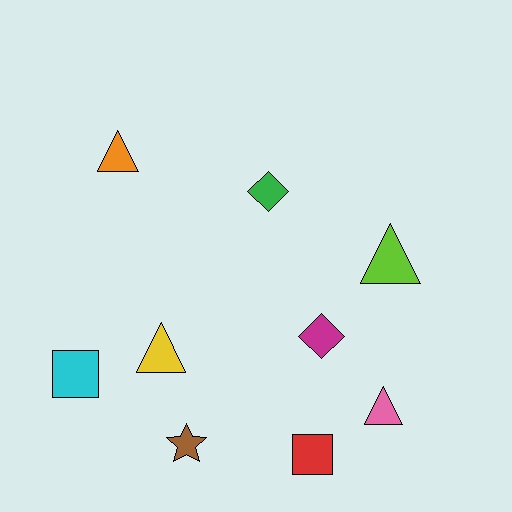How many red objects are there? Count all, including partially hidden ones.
There is 1 red object.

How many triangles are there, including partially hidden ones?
There are 4 triangles.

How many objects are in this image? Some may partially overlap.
There are 9 objects.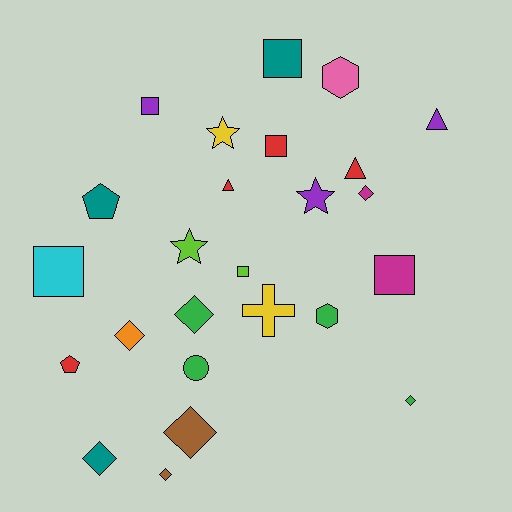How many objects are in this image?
There are 25 objects.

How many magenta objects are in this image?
There are 2 magenta objects.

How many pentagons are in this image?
There are 2 pentagons.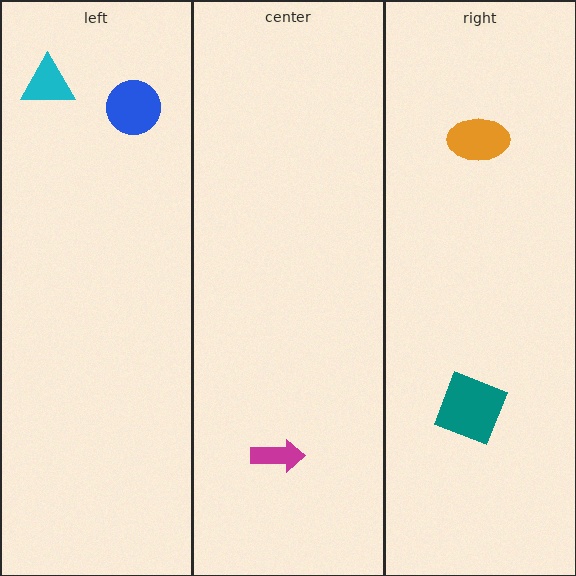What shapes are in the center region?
The magenta arrow.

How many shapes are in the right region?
2.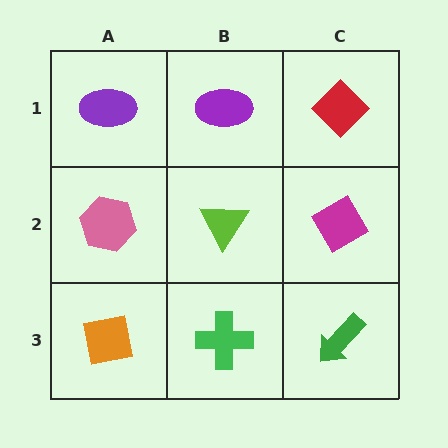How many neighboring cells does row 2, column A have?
3.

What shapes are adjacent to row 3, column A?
A pink hexagon (row 2, column A), a green cross (row 3, column B).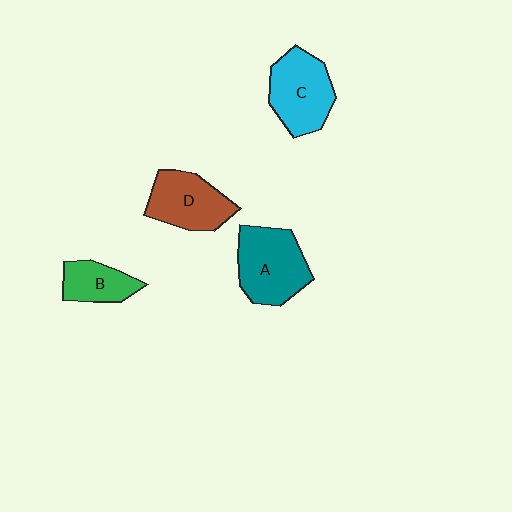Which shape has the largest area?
Shape A (teal).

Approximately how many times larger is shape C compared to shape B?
Approximately 1.6 times.